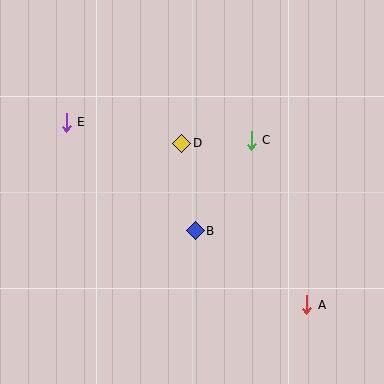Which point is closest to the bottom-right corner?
Point A is closest to the bottom-right corner.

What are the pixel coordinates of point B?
Point B is at (195, 231).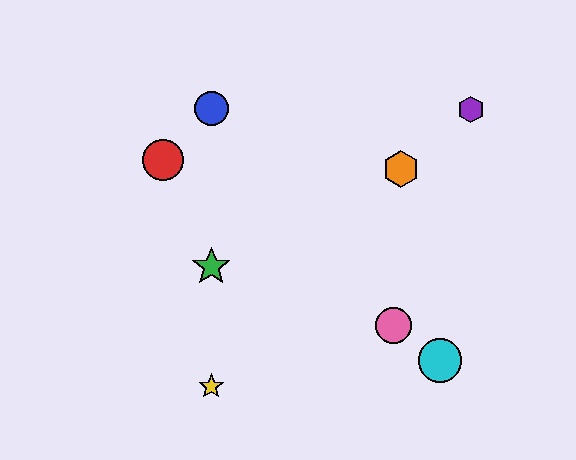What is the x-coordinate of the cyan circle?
The cyan circle is at x≈440.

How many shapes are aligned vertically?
3 shapes (the blue circle, the green star, the yellow star) are aligned vertically.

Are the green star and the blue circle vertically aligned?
Yes, both are at x≈211.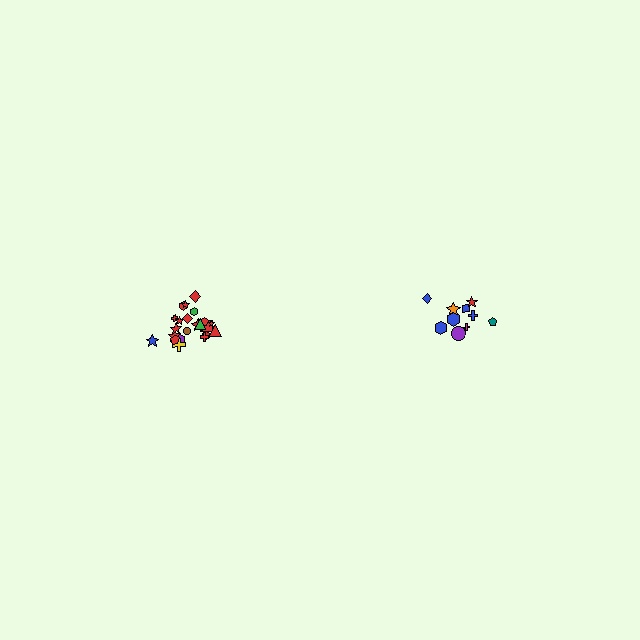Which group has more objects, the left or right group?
The left group.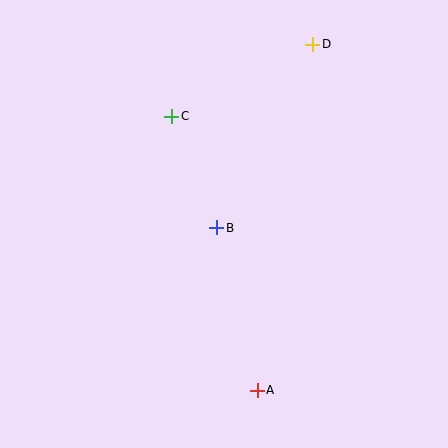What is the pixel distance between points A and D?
The distance between A and D is 350 pixels.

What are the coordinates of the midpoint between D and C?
The midpoint between D and C is at (242, 80).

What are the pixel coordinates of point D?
Point D is at (313, 44).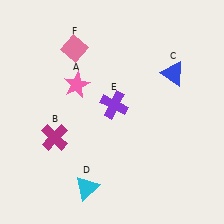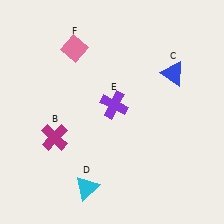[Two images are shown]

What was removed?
The pink star (A) was removed in Image 2.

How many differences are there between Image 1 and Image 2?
There is 1 difference between the two images.